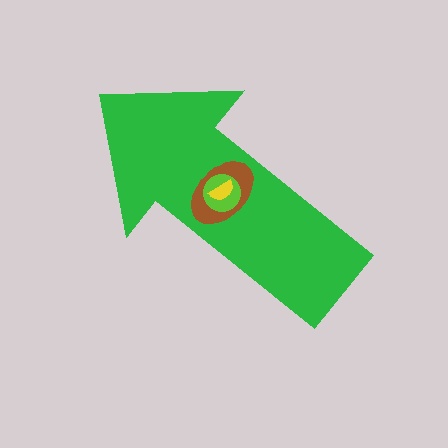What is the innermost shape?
The yellow semicircle.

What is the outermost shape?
The green arrow.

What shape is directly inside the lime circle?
The yellow semicircle.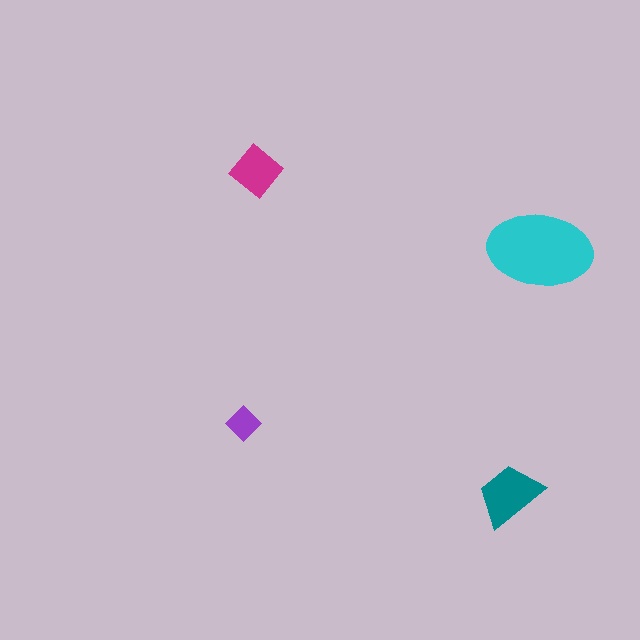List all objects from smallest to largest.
The purple diamond, the magenta diamond, the teal trapezoid, the cyan ellipse.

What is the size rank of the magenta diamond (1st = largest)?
3rd.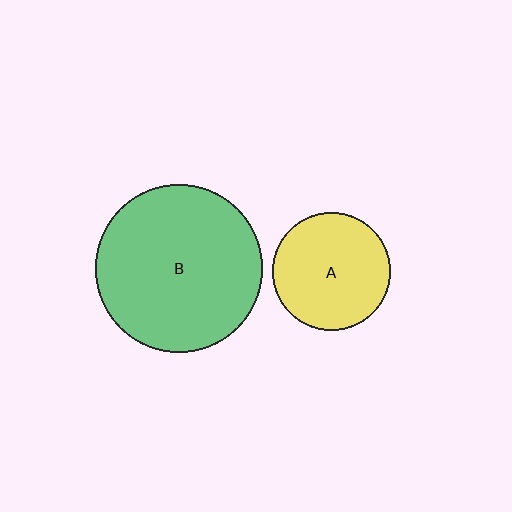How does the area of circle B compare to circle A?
Approximately 2.0 times.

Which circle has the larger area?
Circle B (green).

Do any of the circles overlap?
No, none of the circles overlap.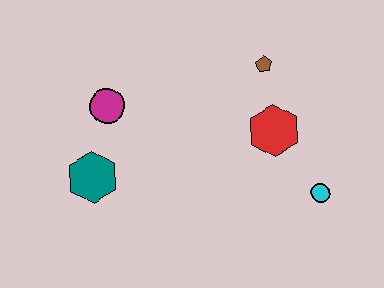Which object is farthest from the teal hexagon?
The cyan circle is farthest from the teal hexagon.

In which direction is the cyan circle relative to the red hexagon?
The cyan circle is below the red hexagon.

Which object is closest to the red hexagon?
The brown pentagon is closest to the red hexagon.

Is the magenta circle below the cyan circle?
No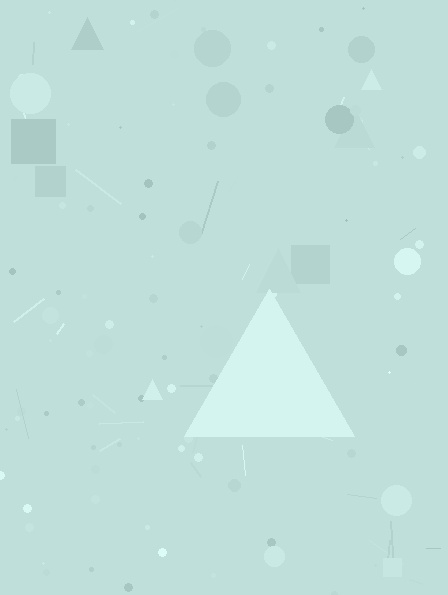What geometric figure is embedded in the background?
A triangle is embedded in the background.